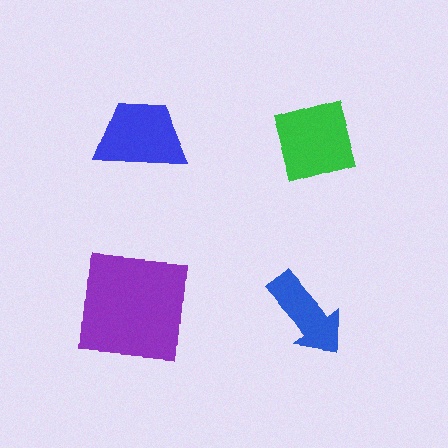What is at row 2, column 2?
A blue arrow.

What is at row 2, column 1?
A purple square.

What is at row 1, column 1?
A blue trapezoid.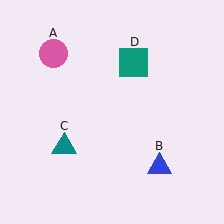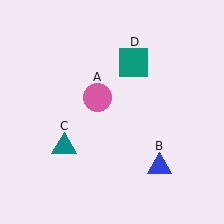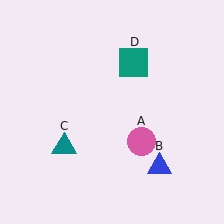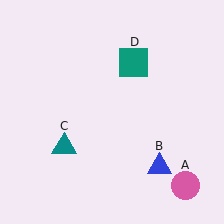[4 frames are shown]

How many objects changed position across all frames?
1 object changed position: pink circle (object A).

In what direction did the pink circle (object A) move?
The pink circle (object A) moved down and to the right.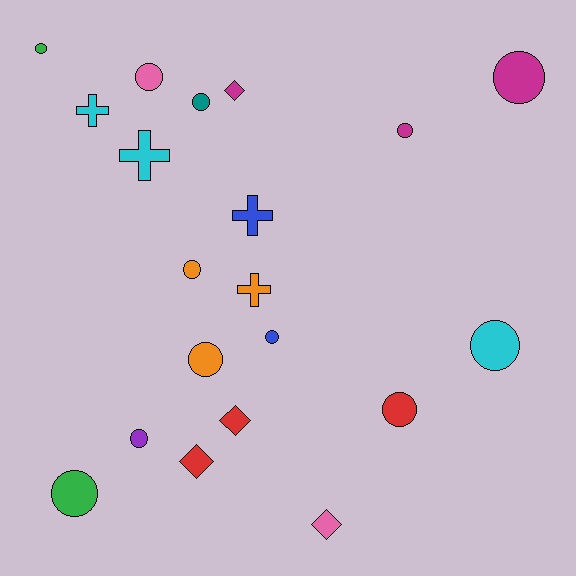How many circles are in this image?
There are 12 circles.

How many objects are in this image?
There are 20 objects.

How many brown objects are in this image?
There are no brown objects.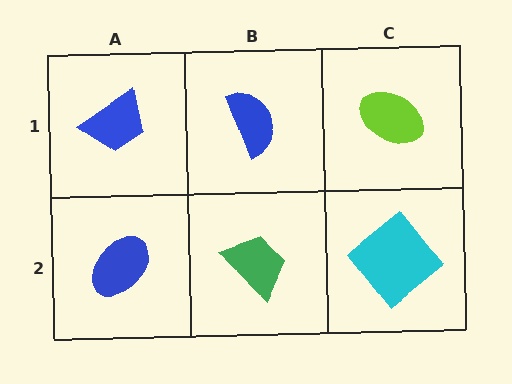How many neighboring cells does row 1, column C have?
2.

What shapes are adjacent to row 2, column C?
A lime ellipse (row 1, column C), a green trapezoid (row 2, column B).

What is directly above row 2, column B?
A blue semicircle.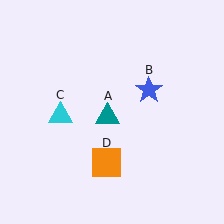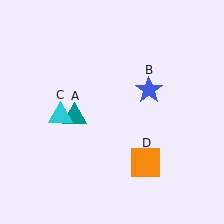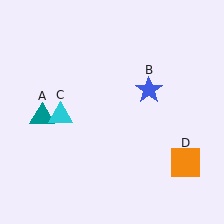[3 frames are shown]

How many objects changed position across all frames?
2 objects changed position: teal triangle (object A), orange square (object D).